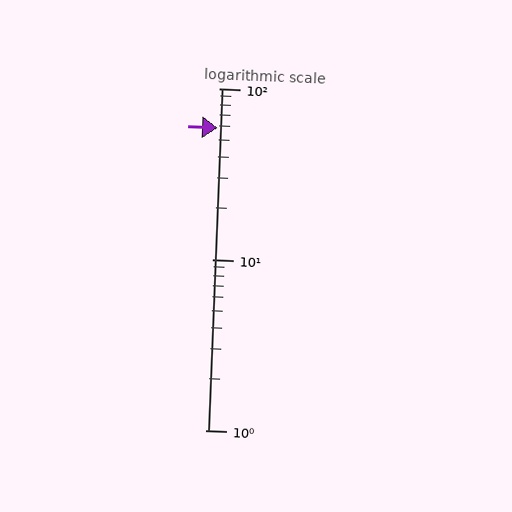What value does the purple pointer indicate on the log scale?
The pointer indicates approximately 59.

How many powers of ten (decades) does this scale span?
The scale spans 2 decades, from 1 to 100.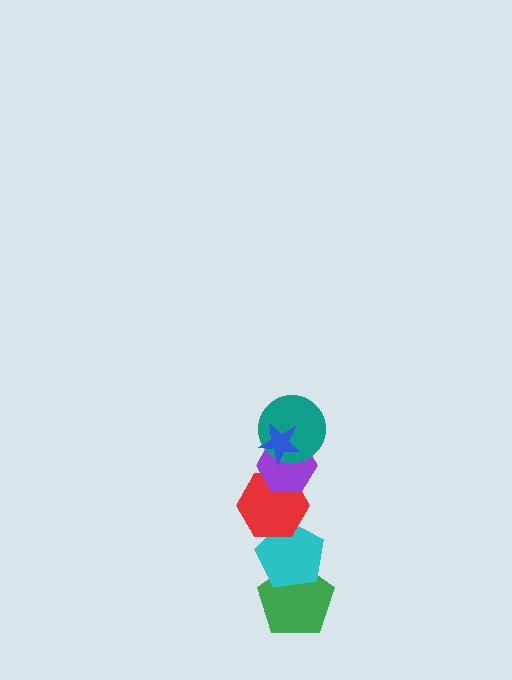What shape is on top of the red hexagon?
The purple hexagon is on top of the red hexagon.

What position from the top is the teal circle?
The teal circle is 2nd from the top.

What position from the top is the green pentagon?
The green pentagon is 6th from the top.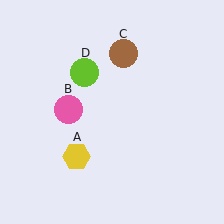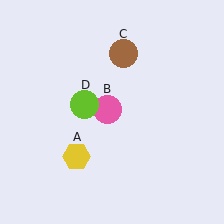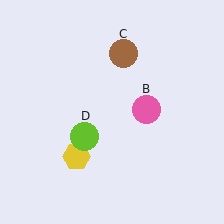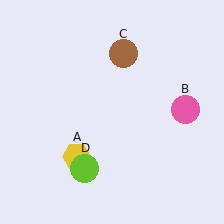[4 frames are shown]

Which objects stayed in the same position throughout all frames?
Yellow hexagon (object A) and brown circle (object C) remained stationary.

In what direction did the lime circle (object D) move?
The lime circle (object D) moved down.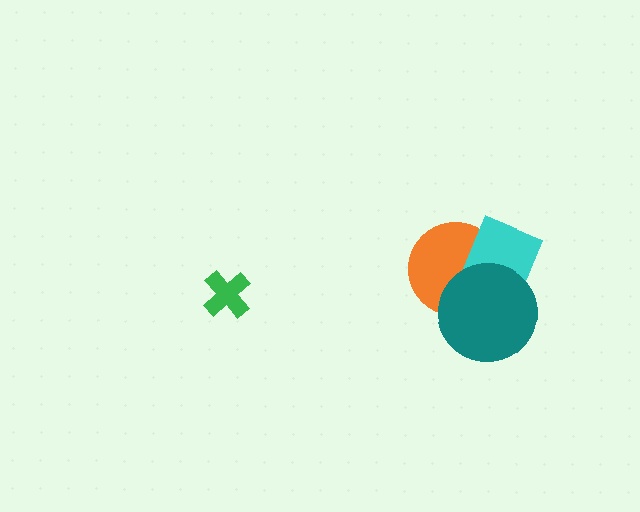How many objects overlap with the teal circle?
2 objects overlap with the teal circle.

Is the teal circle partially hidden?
No, no other shape covers it.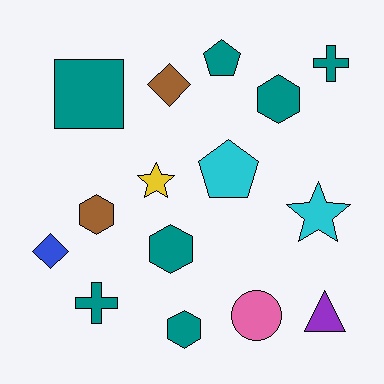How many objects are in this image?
There are 15 objects.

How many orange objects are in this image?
There are no orange objects.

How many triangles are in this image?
There is 1 triangle.